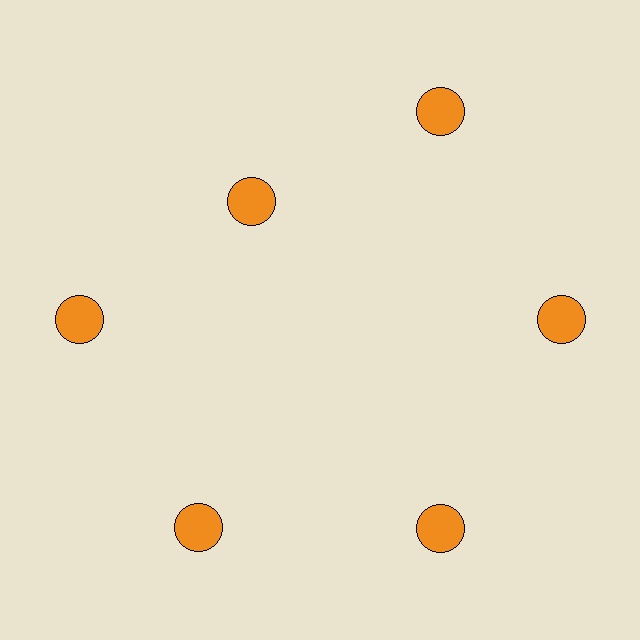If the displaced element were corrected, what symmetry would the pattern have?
It would have 6-fold rotational symmetry — the pattern would map onto itself every 60 degrees.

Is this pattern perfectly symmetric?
No. The 6 orange circles are arranged in a ring, but one element near the 11 o'clock position is pulled inward toward the center, breaking the 6-fold rotational symmetry.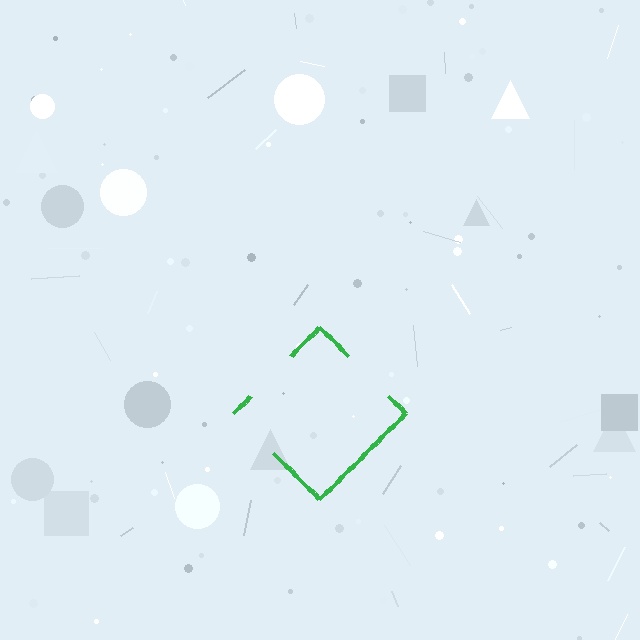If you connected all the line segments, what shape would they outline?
They would outline a diamond.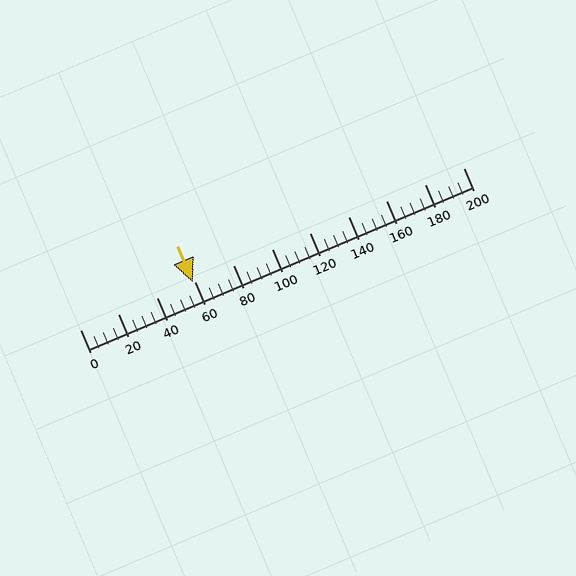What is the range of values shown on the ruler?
The ruler shows values from 0 to 200.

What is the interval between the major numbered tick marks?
The major tick marks are spaced 20 units apart.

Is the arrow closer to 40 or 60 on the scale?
The arrow is closer to 60.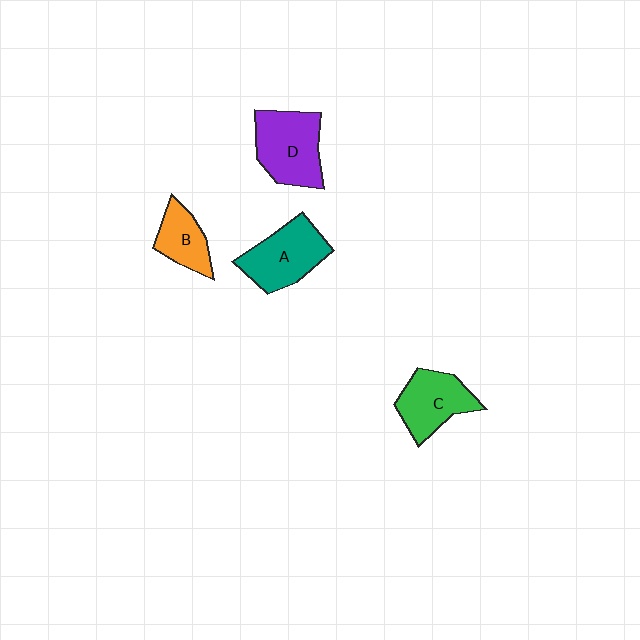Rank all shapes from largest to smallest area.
From largest to smallest: D (purple), A (teal), C (green), B (orange).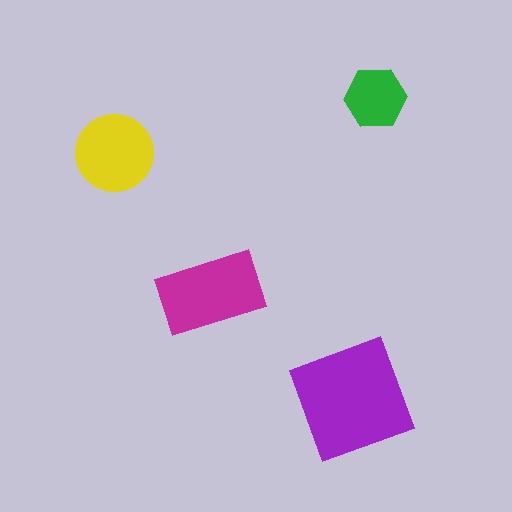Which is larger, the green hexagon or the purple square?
The purple square.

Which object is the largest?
The purple square.